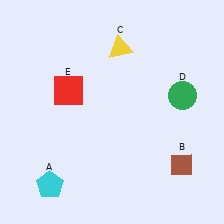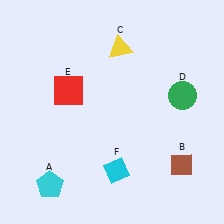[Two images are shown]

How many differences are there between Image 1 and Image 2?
There is 1 difference between the two images.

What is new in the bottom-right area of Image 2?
A cyan diamond (F) was added in the bottom-right area of Image 2.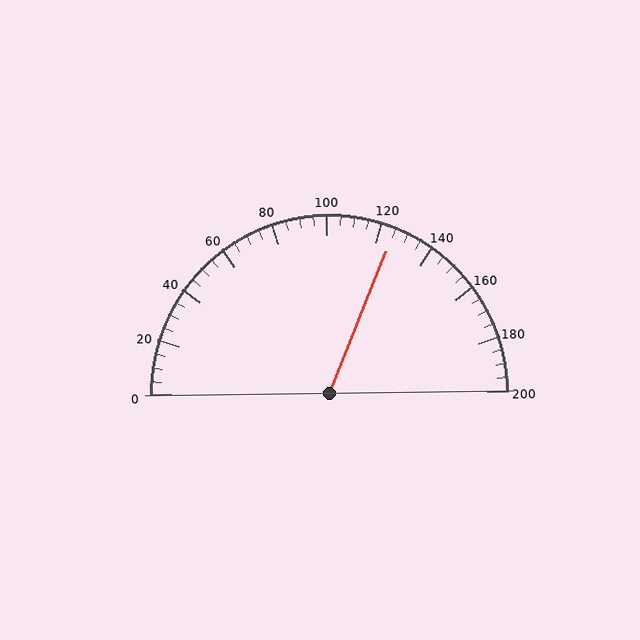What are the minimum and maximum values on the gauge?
The gauge ranges from 0 to 200.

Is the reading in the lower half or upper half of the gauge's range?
The reading is in the upper half of the range (0 to 200).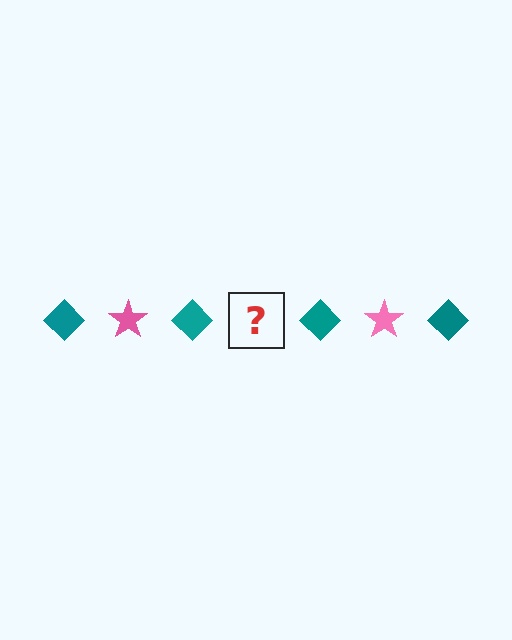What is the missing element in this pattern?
The missing element is a pink star.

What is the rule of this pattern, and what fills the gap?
The rule is that the pattern alternates between teal diamond and pink star. The gap should be filled with a pink star.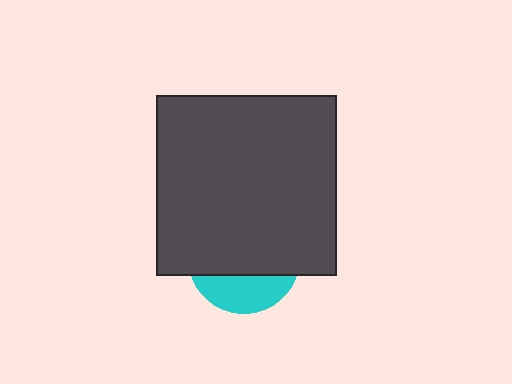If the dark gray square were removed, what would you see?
You would see the complete cyan circle.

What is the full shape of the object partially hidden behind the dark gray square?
The partially hidden object is a cyan circle.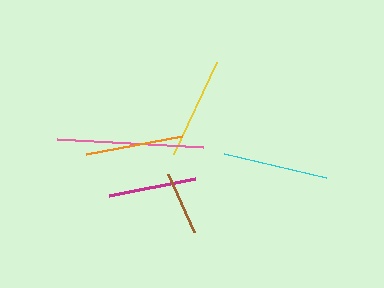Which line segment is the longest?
The pink line is the longest at approximately 146 pixels.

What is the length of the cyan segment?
The cyan segment is approximately 105 pixels long.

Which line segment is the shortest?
The brown line is the shortest at approximately 64 pixels.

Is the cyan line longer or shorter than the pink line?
The pink line is longer than the cyan line.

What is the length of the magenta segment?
The magenta segment is approximately 87 pixels long.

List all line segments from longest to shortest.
From longest to shortest: pink, cyan, yellow, orange, magenta, brown.